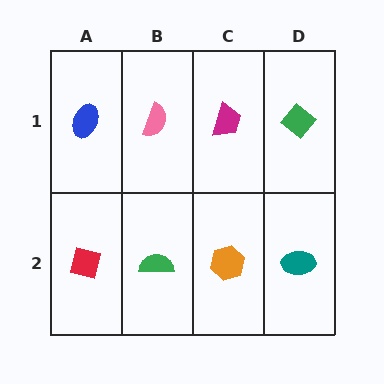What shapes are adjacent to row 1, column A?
A red square (row 2, column A), a pink semicircle (row 1, column B).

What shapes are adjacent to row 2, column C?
A magenta trapezoid (row 1, column C), a green semicircle (row 2, column B), a teal ellipse (row 2, column D).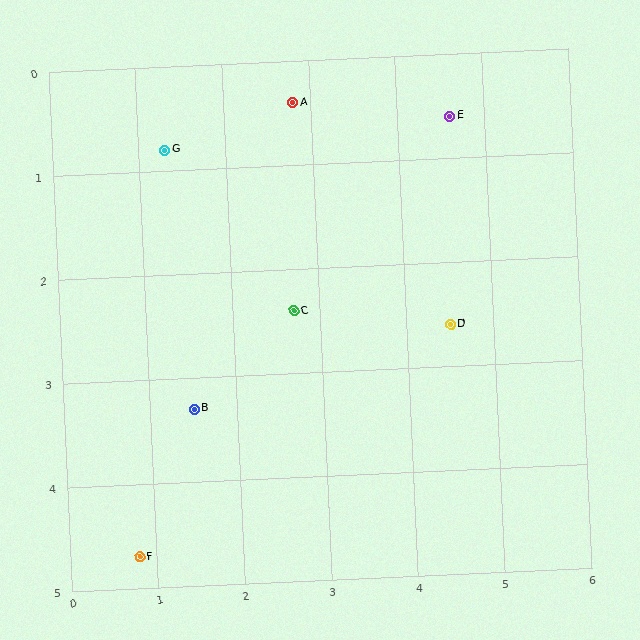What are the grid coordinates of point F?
Point F is at approximately (0.8, 4.7).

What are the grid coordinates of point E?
Point E is at approximately (4.6, 0.6).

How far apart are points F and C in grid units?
Points F and C are about 3.0 grid units apart.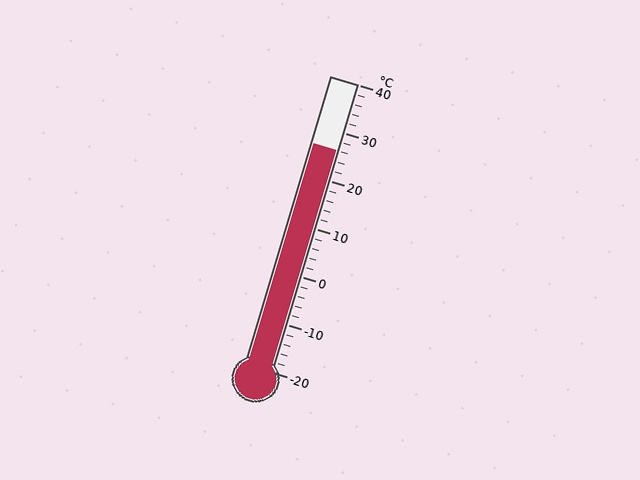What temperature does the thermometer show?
The thermometer shows approximately 26°C.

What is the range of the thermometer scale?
The thermometer scale ranges from -20°C to 40°C.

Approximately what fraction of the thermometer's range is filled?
The thermometer is filled to approximately 75% of its range.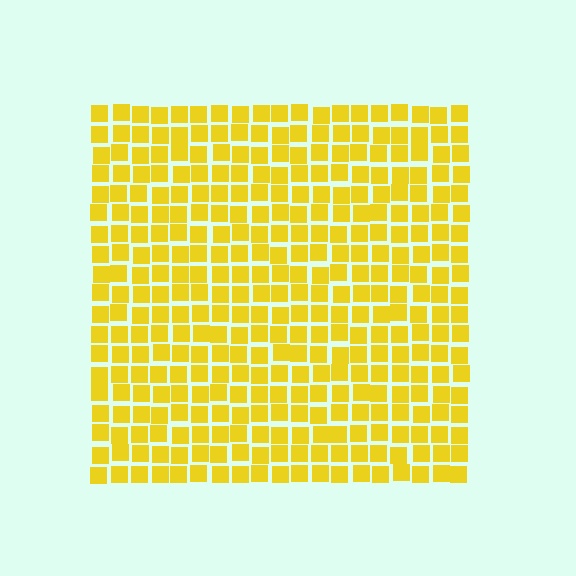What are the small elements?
The small elements are squares.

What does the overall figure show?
The overall figure shows a square.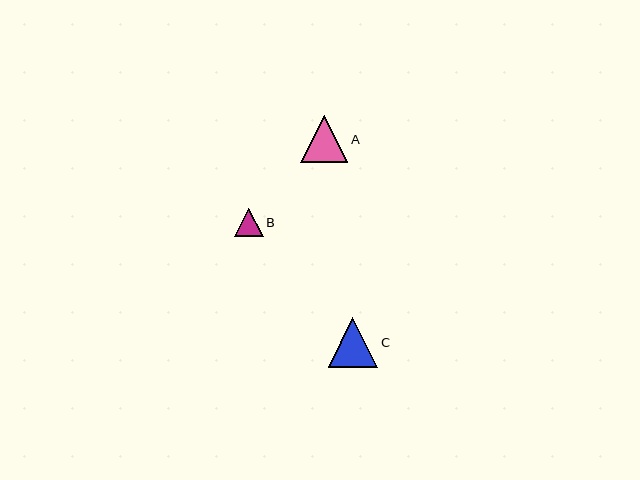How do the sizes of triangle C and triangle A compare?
Triangle C and triangle A are approximately the same size.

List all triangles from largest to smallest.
From largest to smallest: C, A, B.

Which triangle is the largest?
Triangle C is the largest with a size of approximately 50 pixels.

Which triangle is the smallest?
Triangle B is the smallest with a size of approximately 29 pixels.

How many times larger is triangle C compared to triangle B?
Triangle C is approximately 1.7 times the size of triangle B.